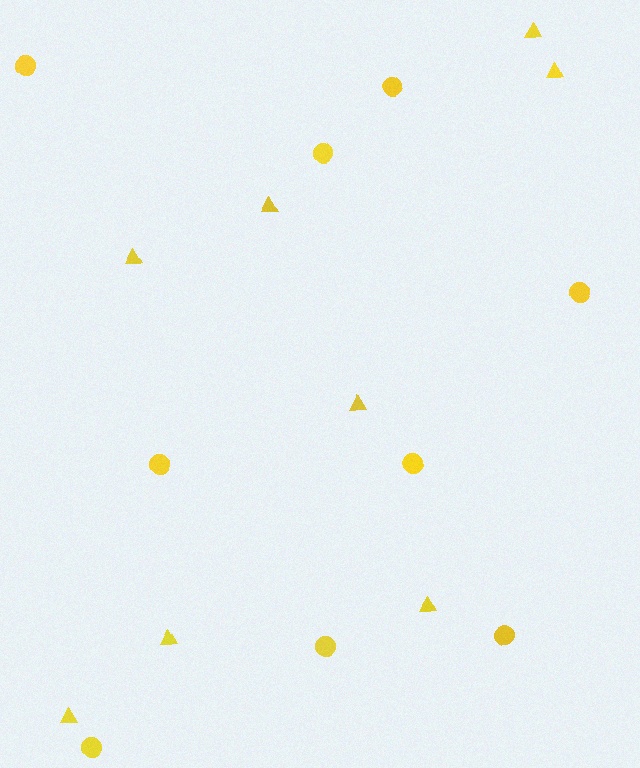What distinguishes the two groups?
There are 2 groups: one group of circles (9) and one group of triangles (8).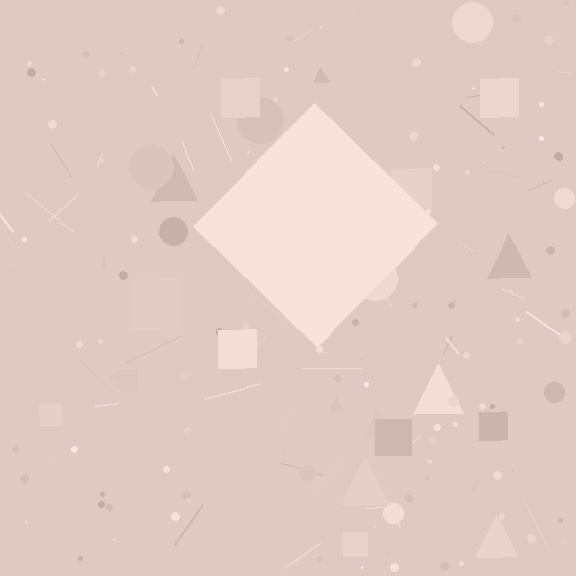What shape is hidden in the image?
A diamond is hidden in the image.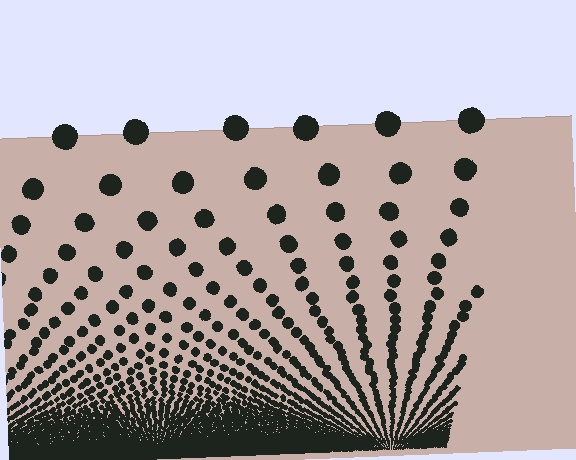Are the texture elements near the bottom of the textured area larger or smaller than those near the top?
Smaller. The gradient is inverted — elements near the bottom are smaller and denser.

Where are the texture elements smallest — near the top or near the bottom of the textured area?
Near the bottom.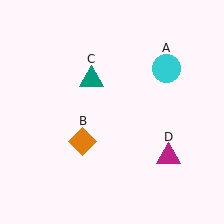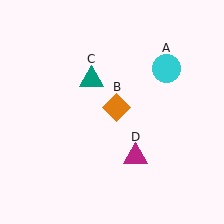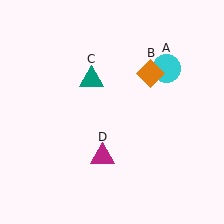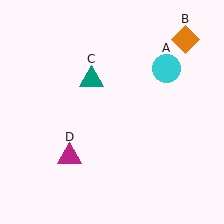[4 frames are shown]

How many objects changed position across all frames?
2 objects changed position: orange diamond (object B), magenta triangle (object D).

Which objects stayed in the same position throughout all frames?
Cyan circle (object A) and teal triangle (object C) remained stationary.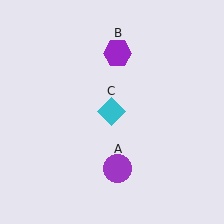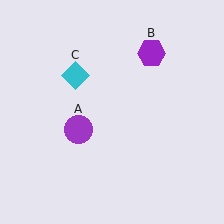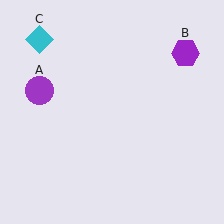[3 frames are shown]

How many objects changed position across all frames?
3 objects changed position: purple circle (object A), purple hexagon (object B), cyan diamond (object C).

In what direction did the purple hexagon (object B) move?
The purple hexagon (object B) moved right.